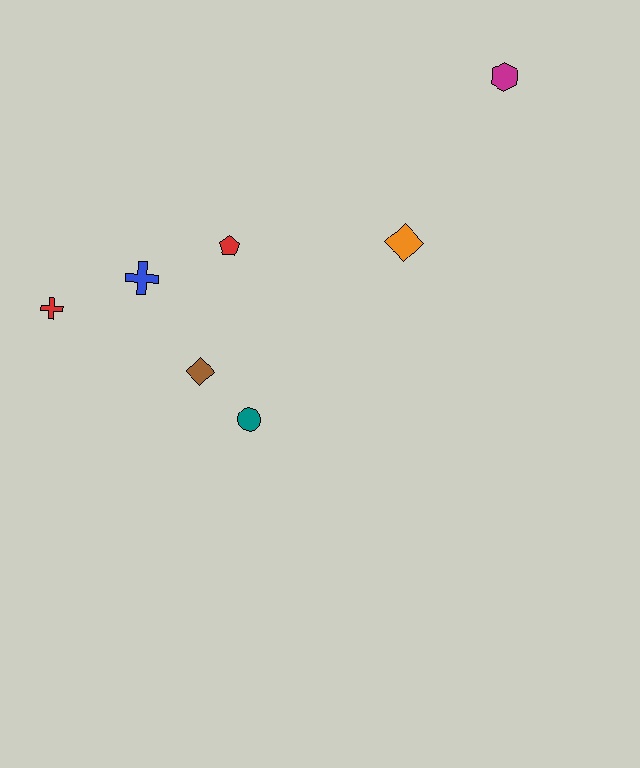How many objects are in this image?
There are 7 objects.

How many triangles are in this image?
There are no triangles.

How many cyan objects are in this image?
There are no cyan objects.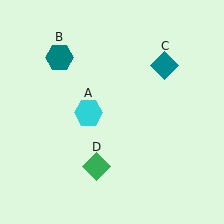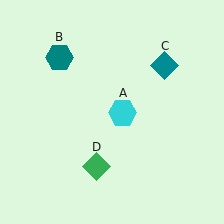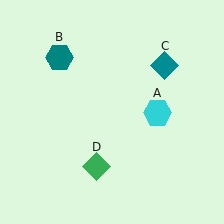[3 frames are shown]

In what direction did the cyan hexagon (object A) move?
The cyan hexagon (object A) moved right.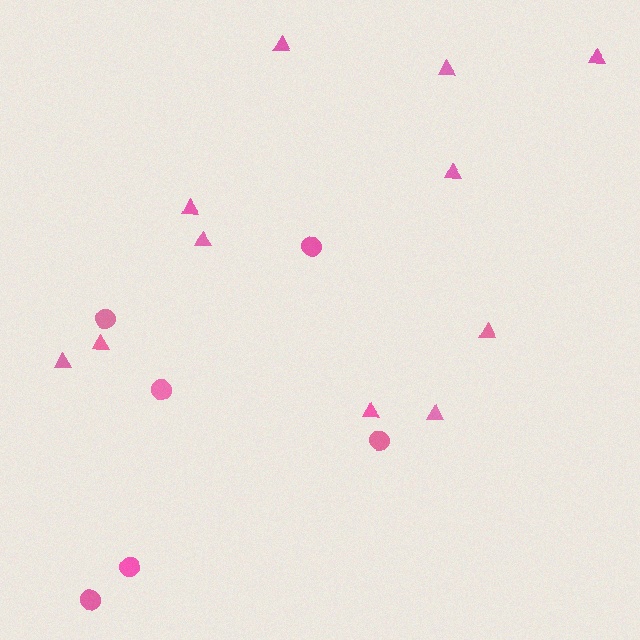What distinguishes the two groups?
There are 2 groups: one group of triangles (11) and one group of circles (6).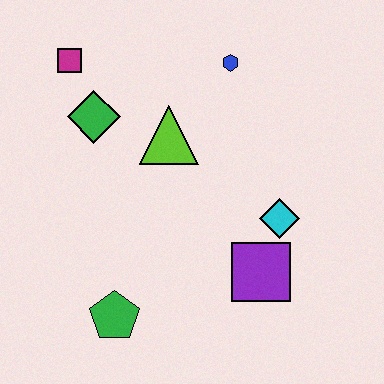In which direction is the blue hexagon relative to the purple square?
The blue hexagon is above the purple square.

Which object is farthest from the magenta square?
The purple square is farthest from the magenta square.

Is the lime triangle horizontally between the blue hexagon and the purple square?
No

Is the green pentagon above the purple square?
No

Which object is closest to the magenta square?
The green diamond is closest to the magenta square.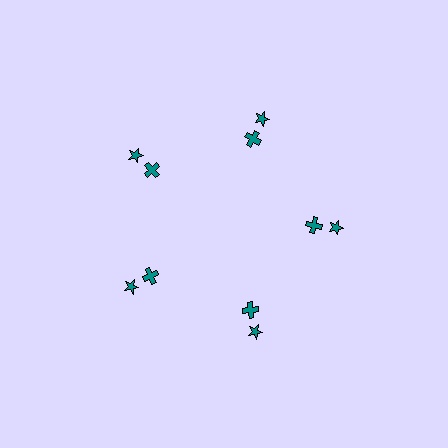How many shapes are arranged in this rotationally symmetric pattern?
There are 10 shapes, arranged in 5 groups of 2.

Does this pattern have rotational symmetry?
Yes, this pattern has 5-fold rotational symmetry. It looks the same after rotating 72 degrees around the center.